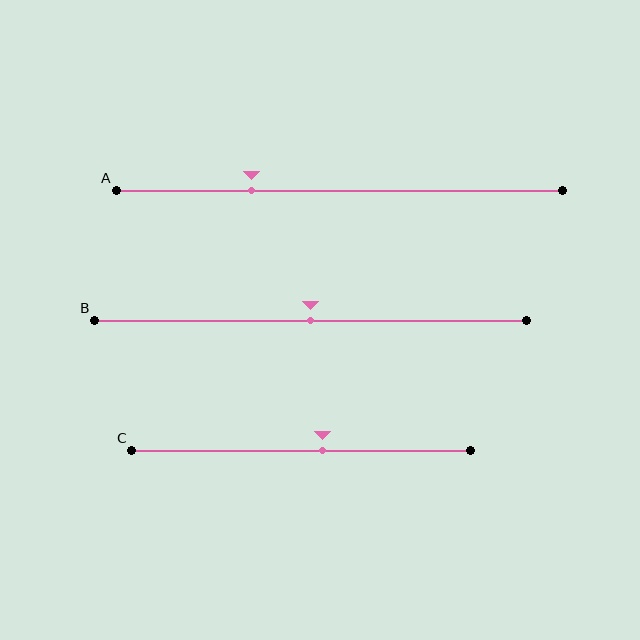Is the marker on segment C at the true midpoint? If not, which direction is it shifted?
No, the marker on segment C is shifted to the right by about 6% of the segment length.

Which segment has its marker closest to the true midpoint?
Segment B has its marker closest to the true midpoint.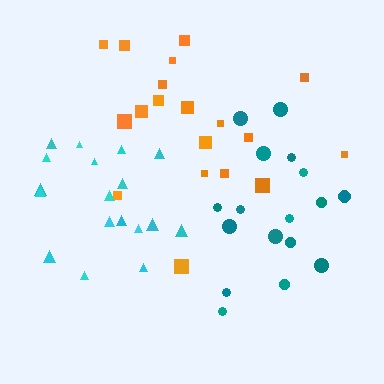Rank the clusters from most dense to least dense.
cyan, orange, teal.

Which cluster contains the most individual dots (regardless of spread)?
Orange (19).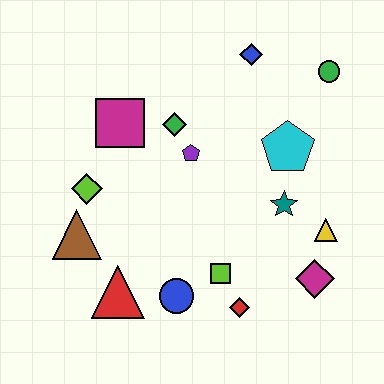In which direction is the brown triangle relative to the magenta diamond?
The brown triangle is to the left of the magenta diamond.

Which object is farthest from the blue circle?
The green circle is farthest from the blue circle.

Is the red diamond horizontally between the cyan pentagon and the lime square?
Yes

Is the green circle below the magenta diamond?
No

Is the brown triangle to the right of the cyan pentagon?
No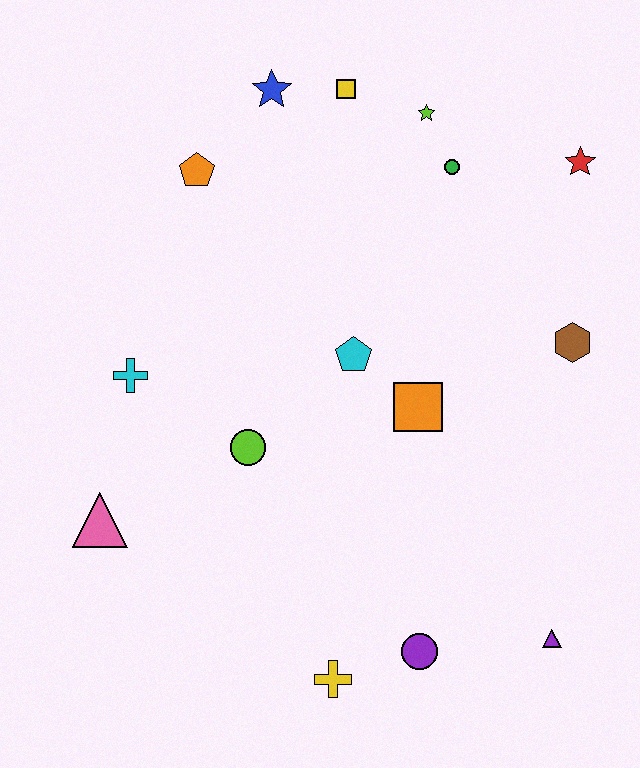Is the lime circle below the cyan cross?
Yes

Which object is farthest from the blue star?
The purple triangle is farthest from the blue star.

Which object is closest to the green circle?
The lime star is closest to the green circle.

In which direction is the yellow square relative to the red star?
The yellow square is to the left of the red star.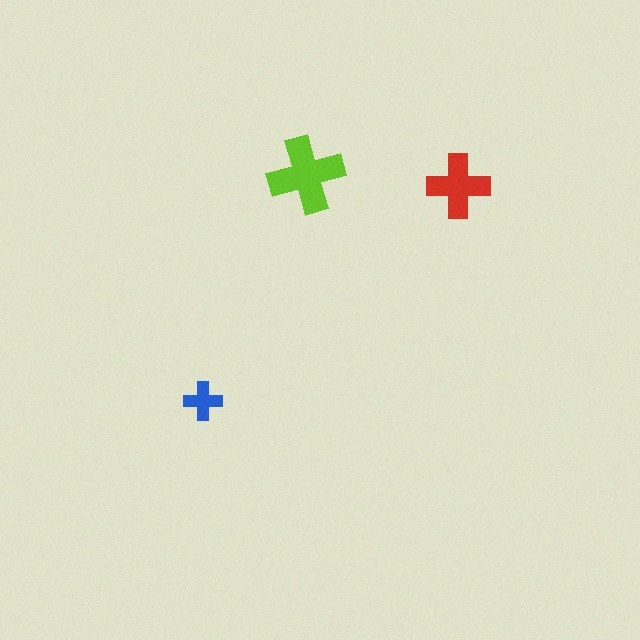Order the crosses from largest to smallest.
the lime one, the red one, the blue one.